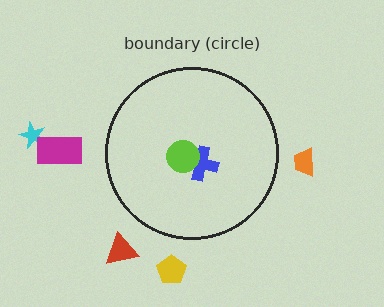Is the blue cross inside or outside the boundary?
Inside.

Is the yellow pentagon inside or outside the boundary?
Outside.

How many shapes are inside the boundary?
2 inside, 5 outside.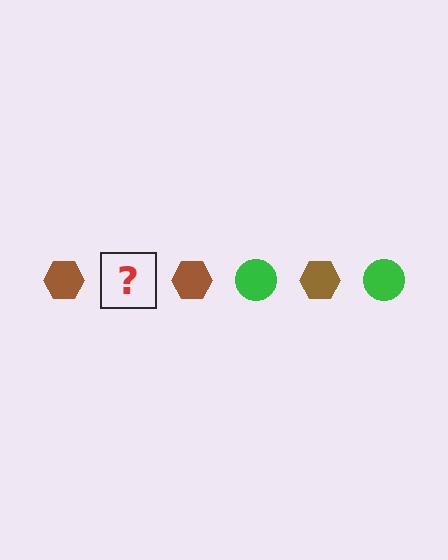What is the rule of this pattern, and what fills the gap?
The rule is that the pattern alternates between brown hexagon and green circle. The gap should be filled with a green circle.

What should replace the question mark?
The question mark should be replaced with a green circle.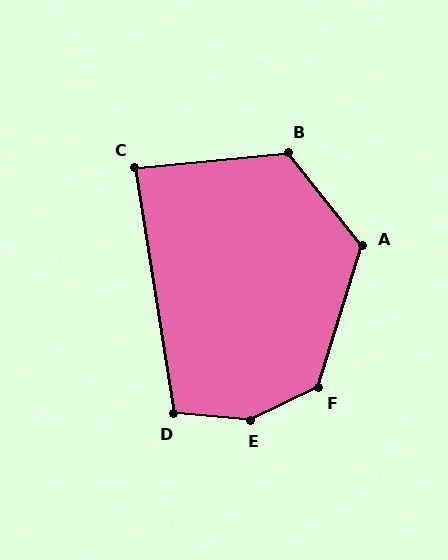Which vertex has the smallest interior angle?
C, at approximately 87 degrees.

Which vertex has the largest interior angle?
E, at approximately 149 degrees.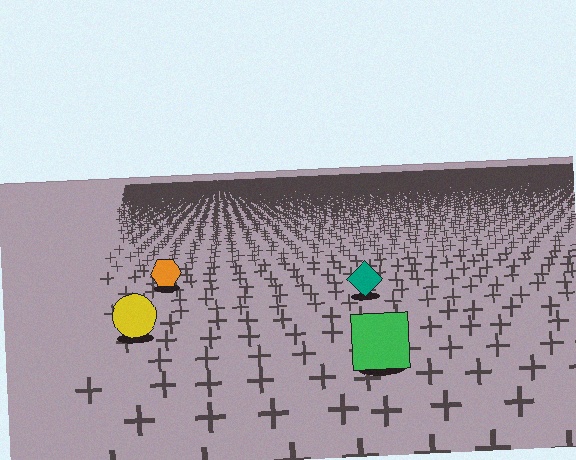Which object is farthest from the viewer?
The orange hexagon is farthest from the viewer. It appears smaller and the ground texture around it is denser.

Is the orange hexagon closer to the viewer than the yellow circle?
No. The yellow circle is closer — you can tell from the texture gradient: the ground texture is coarser near it.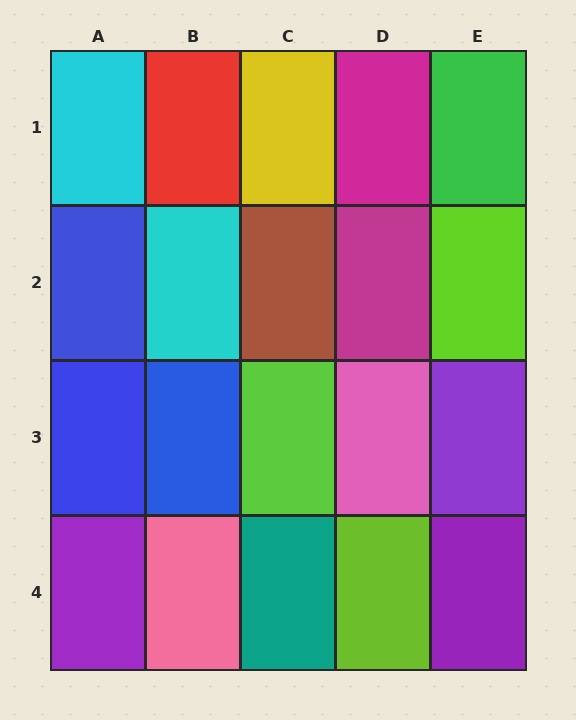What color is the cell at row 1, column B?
Red.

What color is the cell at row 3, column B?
Blue.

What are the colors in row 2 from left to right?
Blue, cyan, brown, magenta, lime.